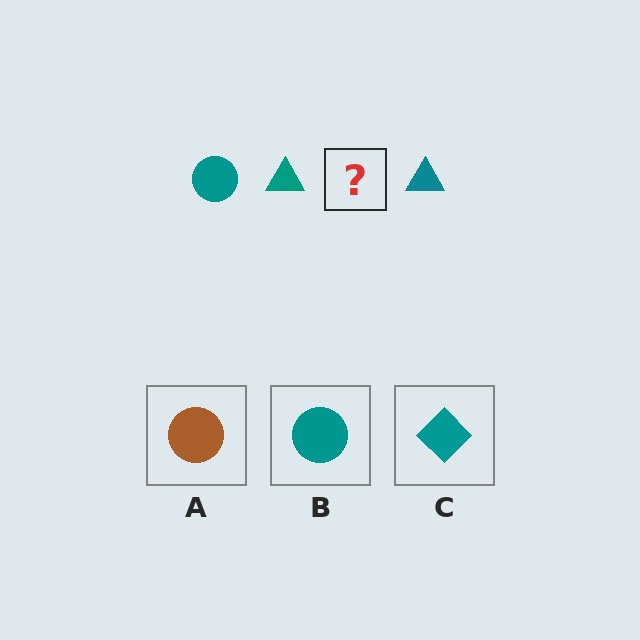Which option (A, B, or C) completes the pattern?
B.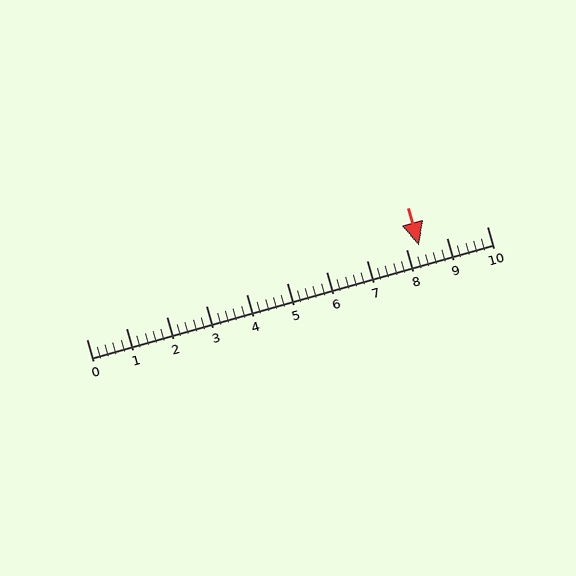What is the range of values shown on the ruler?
The ruler shows values from 0 to 10.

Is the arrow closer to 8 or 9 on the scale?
The arrow is closer to 8.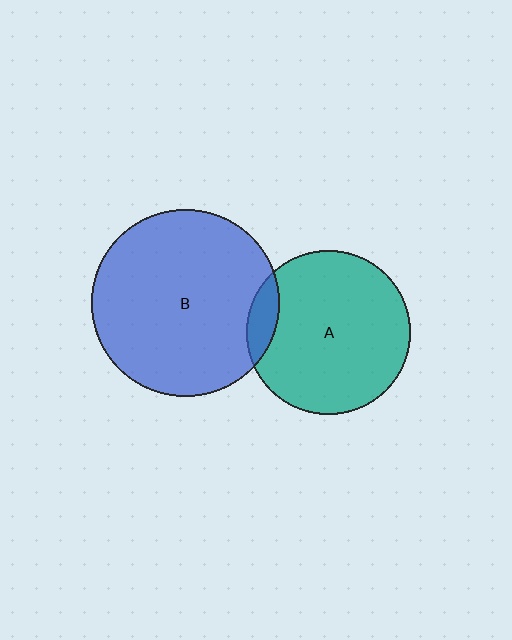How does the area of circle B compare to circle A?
Approximately 1.3 times.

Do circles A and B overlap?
Yes.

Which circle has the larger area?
Circle B (blue).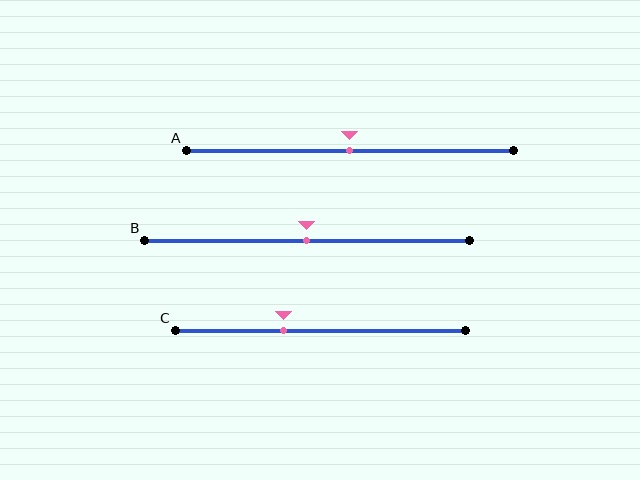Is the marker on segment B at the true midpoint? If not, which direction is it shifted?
Yes, the marker on segment B is at the true midpoint.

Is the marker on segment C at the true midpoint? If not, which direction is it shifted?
No, the marker on segment C is shifted to the left by about 13% of the segment length.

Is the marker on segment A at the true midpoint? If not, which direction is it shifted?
Yes, the marker on segment A is at the true midpoint.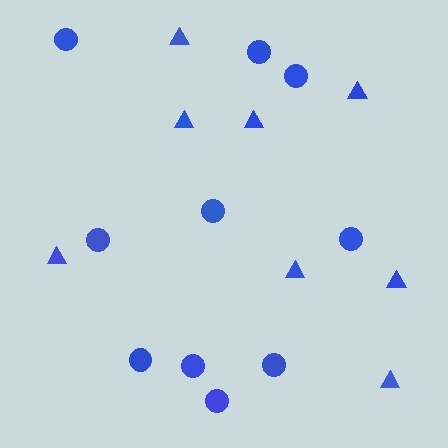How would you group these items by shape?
There are 2 groups: one group of triangles (8) and one group of circles (10).